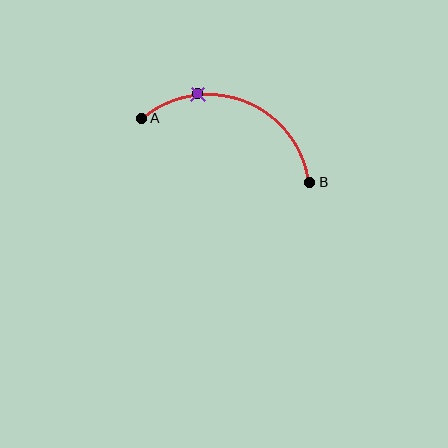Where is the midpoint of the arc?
The arc midpoint is the point on the curve farthest from the straight line joining A and B. It sits above that line.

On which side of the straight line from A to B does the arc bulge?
The arc bulges above the straight line connecting A and B.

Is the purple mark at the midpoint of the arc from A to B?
No. The purple mark lies on the arc but is closer to endpoint A. The arc midpoint would be at the point on the curve equidistant along the arc from both A and B.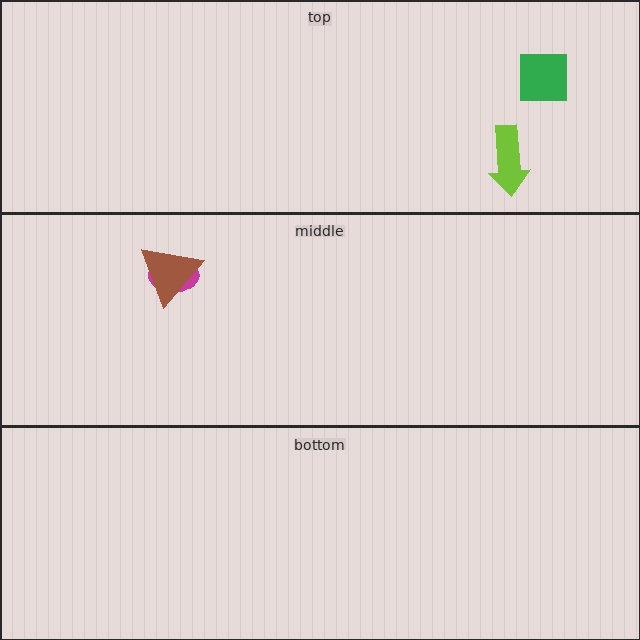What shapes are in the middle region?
The magenta ellipse, the brown triangle.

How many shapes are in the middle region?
2.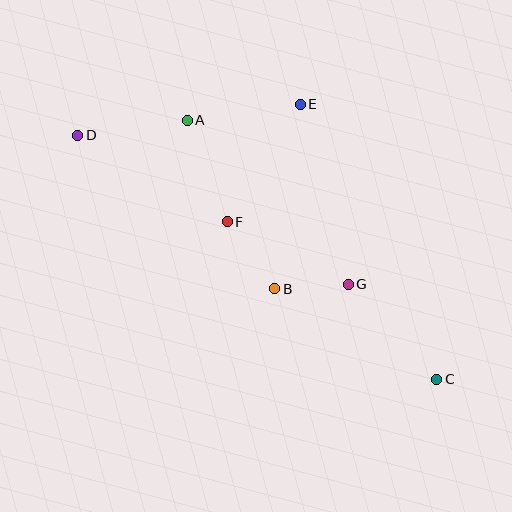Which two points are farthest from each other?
Points C and D are farthest from each other.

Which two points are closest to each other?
Points B and G are closest to each other.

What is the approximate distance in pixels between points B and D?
The distance between B and D is approximately 250 pixels.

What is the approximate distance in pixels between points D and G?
The distance between D and G is approximately 309 pixels.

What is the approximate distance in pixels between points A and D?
The distance between A and D is approximately 110 pixels.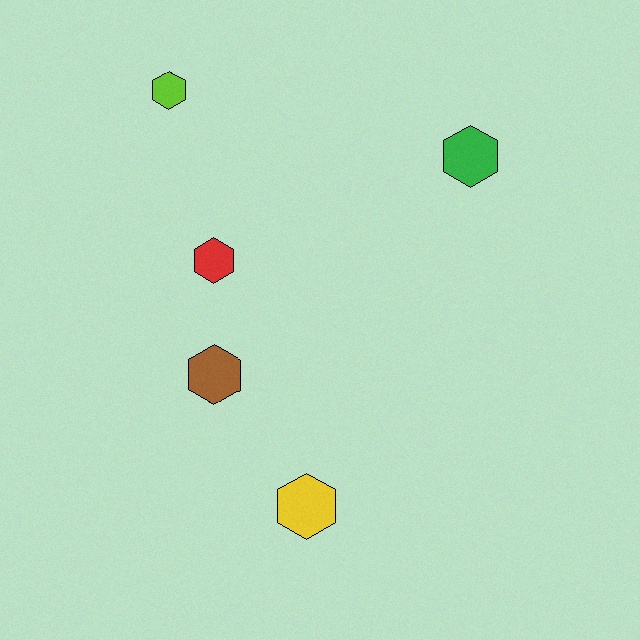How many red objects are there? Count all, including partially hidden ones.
There is 1 red object.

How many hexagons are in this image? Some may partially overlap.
There are 5 hexagons.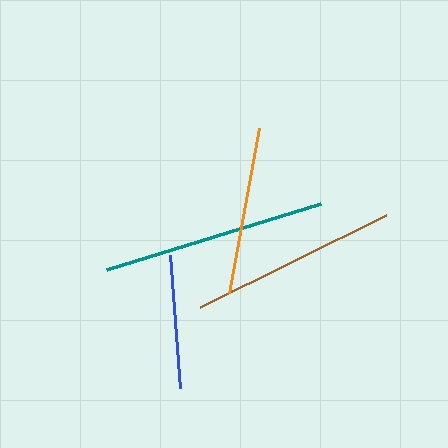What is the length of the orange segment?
The orange segment is approximately 168 pixels long.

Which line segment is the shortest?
The blue line is the shortest at approximately 133 pixels.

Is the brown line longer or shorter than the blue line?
The brown line is longer than the blue line.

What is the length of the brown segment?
The brown segment is approximately 207 pixels long.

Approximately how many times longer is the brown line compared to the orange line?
The brown line is approximately 1.2 times the length of the orange line.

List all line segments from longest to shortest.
From longest to shortest: teal, brown, orange, blue.